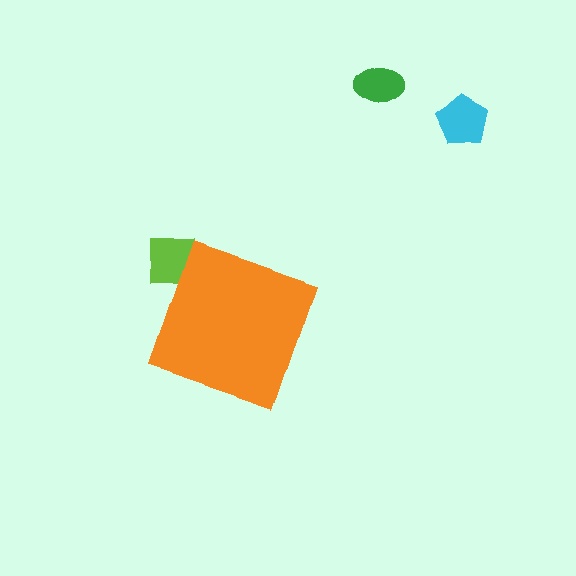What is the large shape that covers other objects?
An orange diamond.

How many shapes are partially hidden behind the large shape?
1 shape is partially hidden.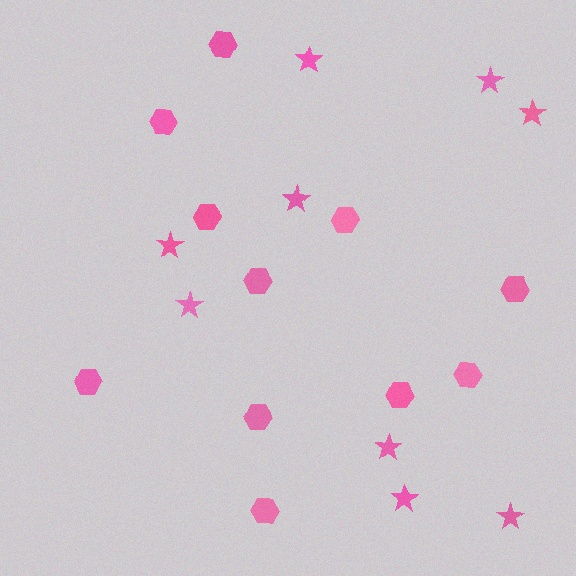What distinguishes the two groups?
There are 2 groups: one group of hexagons (11) and one group of stars (9).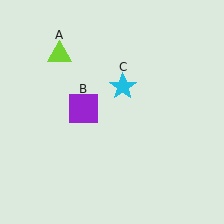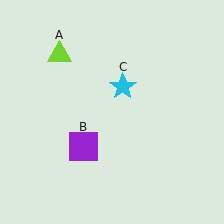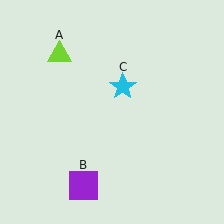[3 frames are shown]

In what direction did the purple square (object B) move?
The purple square (object B) moved down.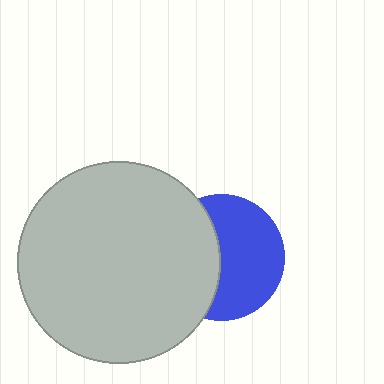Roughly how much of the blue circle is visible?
About half of it is visible (roughly 57%).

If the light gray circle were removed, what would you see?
You would see the complete blue circle.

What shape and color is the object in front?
The object in front is a light gray circle.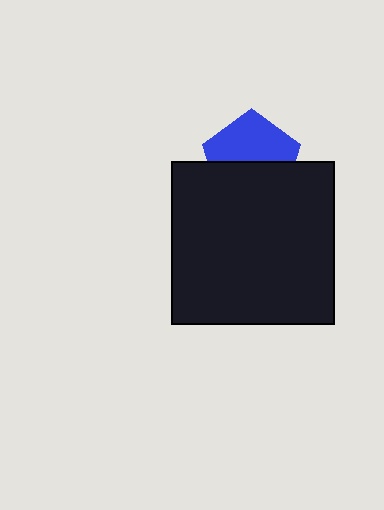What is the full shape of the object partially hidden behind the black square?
The partially hidden object is a blue pentagon.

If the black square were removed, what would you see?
You would see the complete blue pentagon.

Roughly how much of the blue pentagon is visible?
About half of it is visible (roughly 52%).